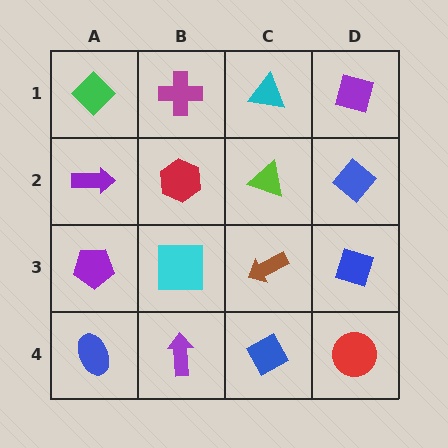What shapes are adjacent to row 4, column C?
A brown arrow (row 3, column C), a purple arrow (row 4, column B), a red circle (row 4, column D).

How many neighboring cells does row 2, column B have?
4.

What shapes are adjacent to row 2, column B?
A magenta cross (row 1, column B), a cyan square (row 3, column B), a purple arrow (row 2, column A), a lime triangle (row 2, column C).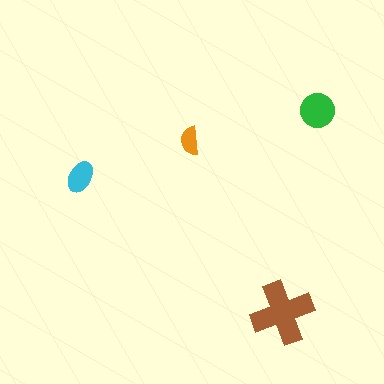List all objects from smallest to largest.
The orange semicircle, the cyan ellipse, the green circle, the brown cross.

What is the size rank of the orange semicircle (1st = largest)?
4th.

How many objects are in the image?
There are 4 objects in the image.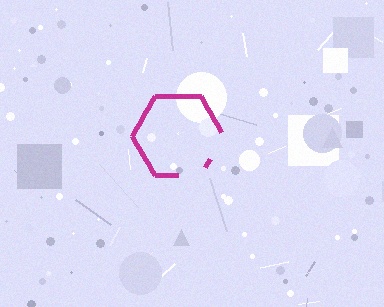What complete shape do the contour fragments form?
The contour fragments form a hexagon.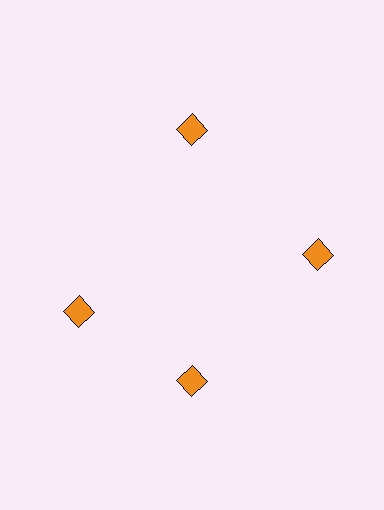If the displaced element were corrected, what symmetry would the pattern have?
It would have 4-fold rotational symmetry — the pattern would map onto itself every 90 degrees.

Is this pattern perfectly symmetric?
No. The 4 orange diamonds are arranged in a ring, but one element near the 9 o'clock position is rotated out of alignment along the ring, breaking the 4-fold rotational symmetry.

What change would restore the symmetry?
The symmetry would be restored by rotating it back into even spacing with its neighbors so that all 4 diamonds sit at equal angles and equal distance from the center.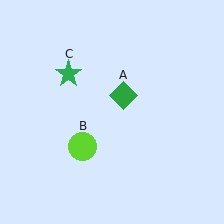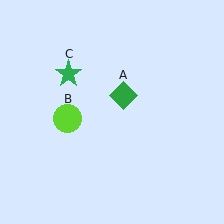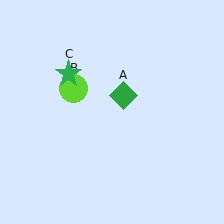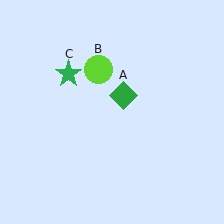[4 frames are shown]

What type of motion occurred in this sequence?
The lime circle (object B) rotated clockwise around the center of the scene.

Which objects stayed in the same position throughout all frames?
Green diamond (object A) and green star (object C) remained stationary.